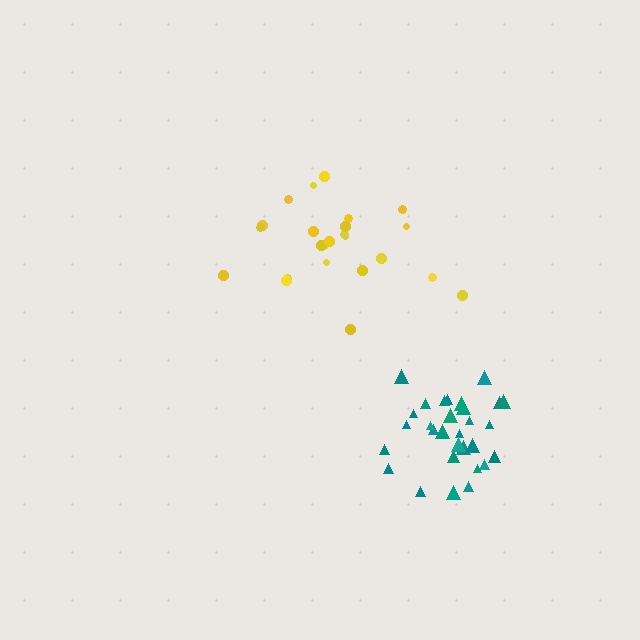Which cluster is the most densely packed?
Teal.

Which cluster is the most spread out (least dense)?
Yellow.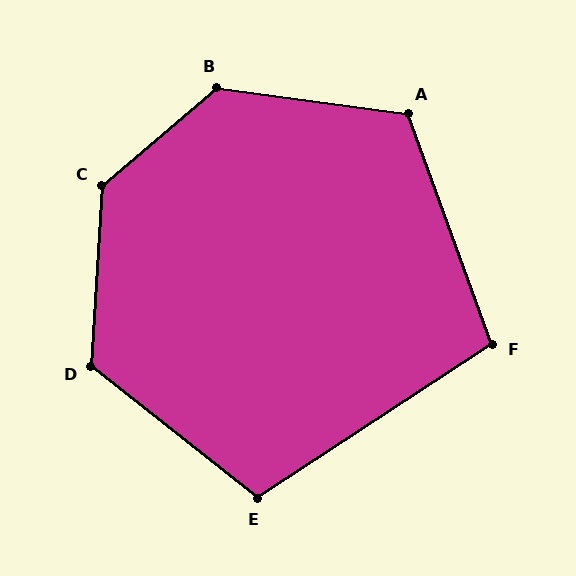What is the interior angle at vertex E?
Approximately 109 degrees (obtuse).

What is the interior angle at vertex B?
Approximately 132 degrees (obtuse).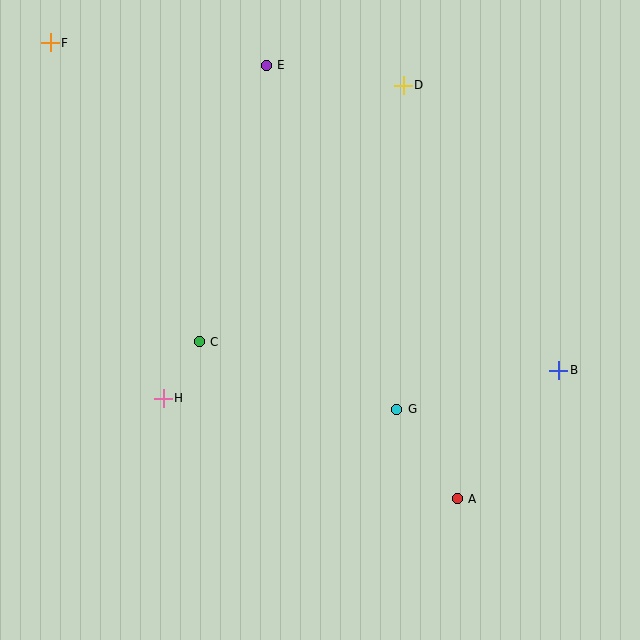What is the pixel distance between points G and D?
The distance between G and D is 324 pixels.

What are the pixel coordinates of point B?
Point B is at (559, 370).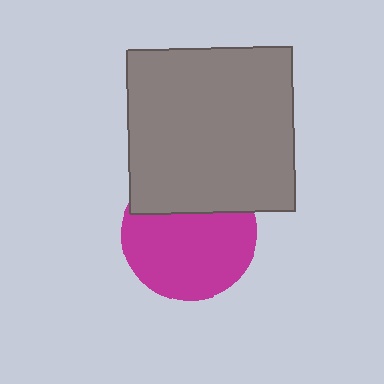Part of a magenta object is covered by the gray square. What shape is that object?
It is a circle.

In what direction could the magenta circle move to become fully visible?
The magenta circle could move down. That would shift it out from behind the gray square entirely.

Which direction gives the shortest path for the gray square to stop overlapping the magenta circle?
Moving up gives the shortest separation.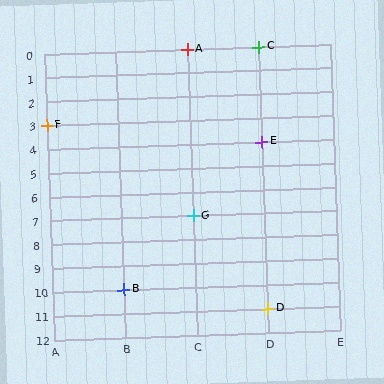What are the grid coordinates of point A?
Point A is at grid coordinates (C, 0).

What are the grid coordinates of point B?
Point B is at grid coordinates (B, 10).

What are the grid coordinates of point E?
Point E is at grid coordinates (D, 4).